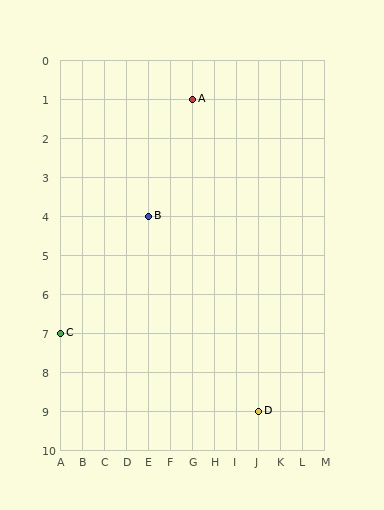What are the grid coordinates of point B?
Point B is at grid coordinates (E, 4).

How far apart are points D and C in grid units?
Points D and C are 9 columns and 2 rows apart (about 9.2 grid units diagonally).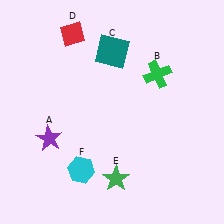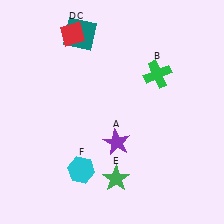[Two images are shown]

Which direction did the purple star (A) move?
The purple star (A) moved right.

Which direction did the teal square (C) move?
The teal square (C) moved left.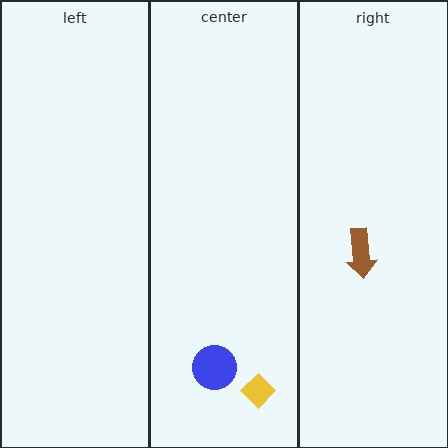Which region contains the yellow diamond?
The center region.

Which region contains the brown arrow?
The right region.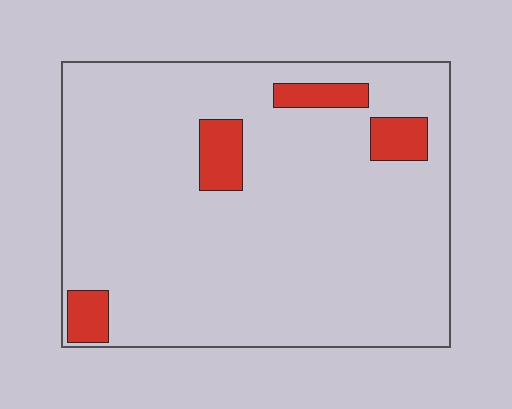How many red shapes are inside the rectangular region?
4.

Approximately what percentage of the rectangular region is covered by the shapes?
Approximately 10%.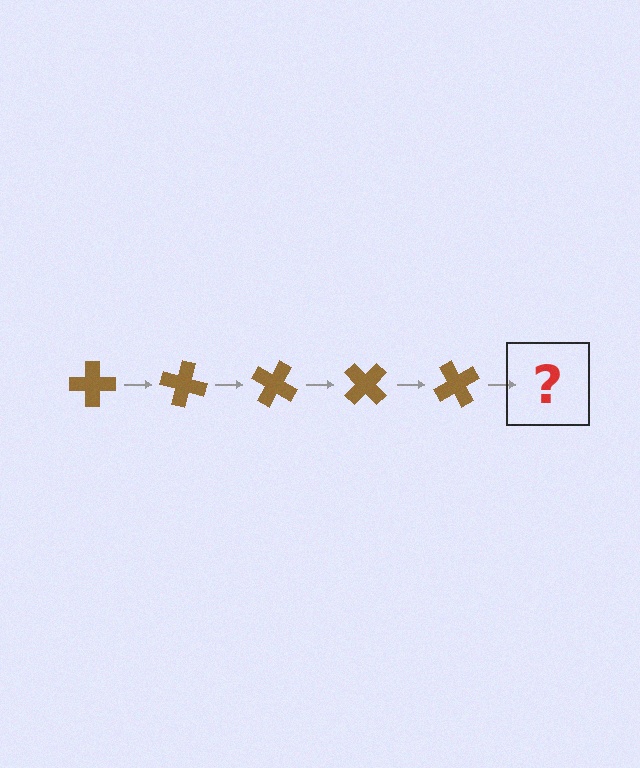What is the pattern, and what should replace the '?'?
The pattern is that the cross rotates 15 degrees each step. The '?' should be a brown cross rotated 75 degrees.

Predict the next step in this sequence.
The next step is a brown cross rotated 75 degrees.